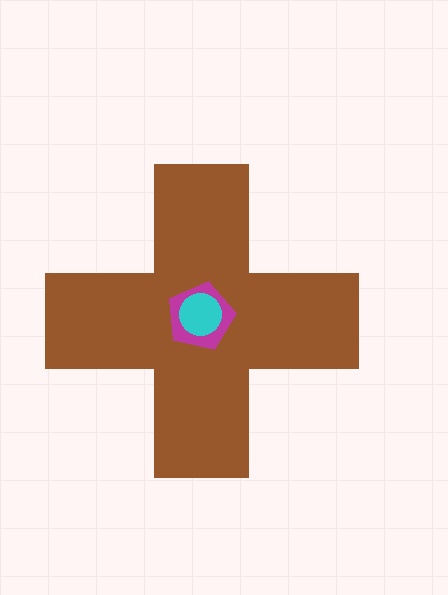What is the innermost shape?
The cyan circle.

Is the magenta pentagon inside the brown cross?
Yes.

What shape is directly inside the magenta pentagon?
The cyan circle.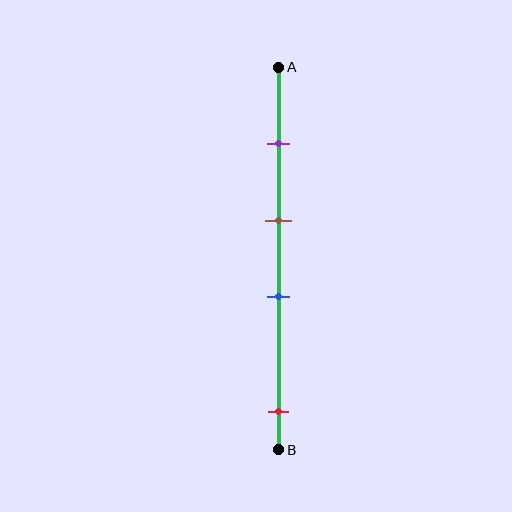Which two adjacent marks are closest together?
The brown and blue marks are the closest adjacent pair.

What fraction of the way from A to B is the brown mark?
The brown mark is approximately 40% (0.4) of the way from A to B.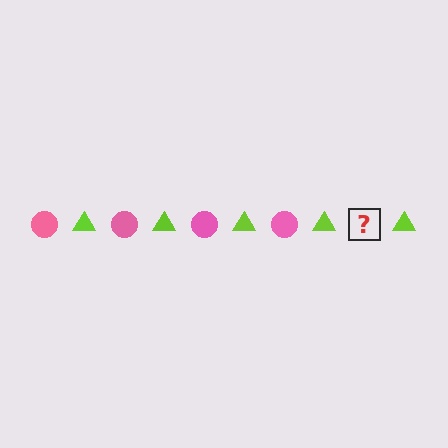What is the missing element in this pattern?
The missing element is a pink circle.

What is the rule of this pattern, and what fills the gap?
The rule is that the pattern alternates between pink circle and lime triangle. The gap should be filled with a pink circle.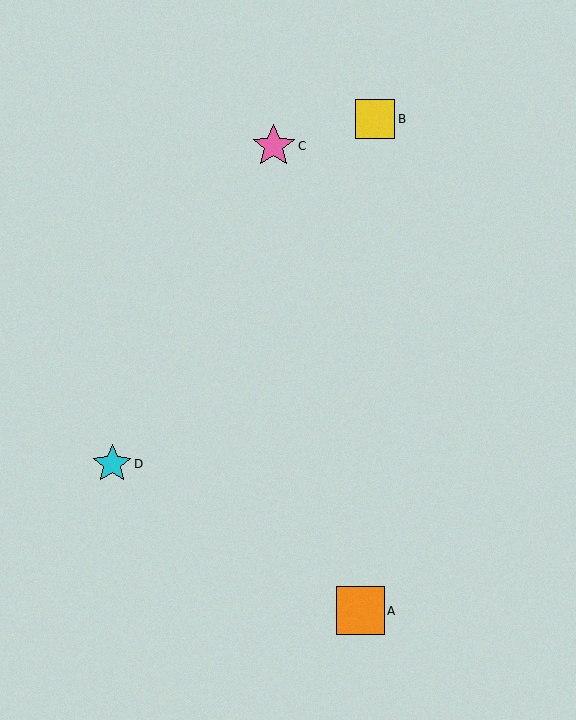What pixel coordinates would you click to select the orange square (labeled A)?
Click at (360, 611) to select the orange square A.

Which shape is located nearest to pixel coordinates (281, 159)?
The pink star (labeled C) at (274, 146) is nearest to that location.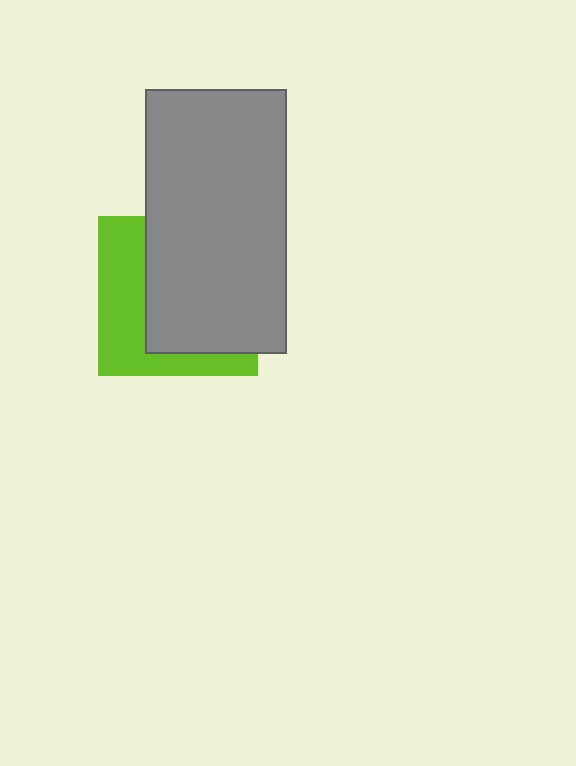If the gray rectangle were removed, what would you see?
You would see the complete lime square.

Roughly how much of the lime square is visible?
A small part of it is visible (roughly 40%).